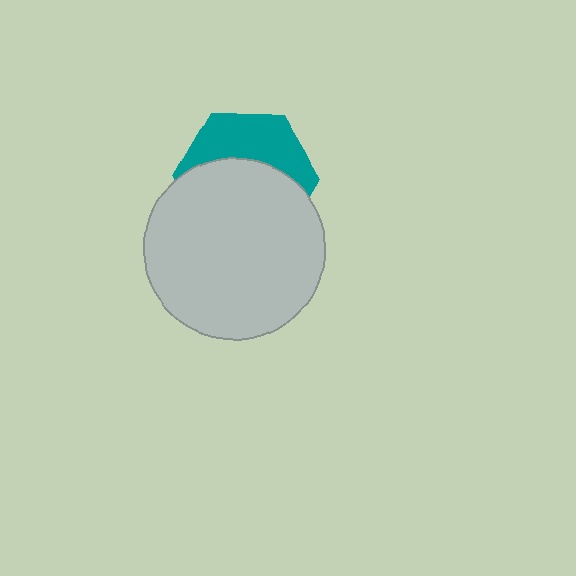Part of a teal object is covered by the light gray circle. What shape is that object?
It is a hexagon.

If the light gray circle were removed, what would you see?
You would see the complete teal hexagon.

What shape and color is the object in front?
The object in front is a light gray circle.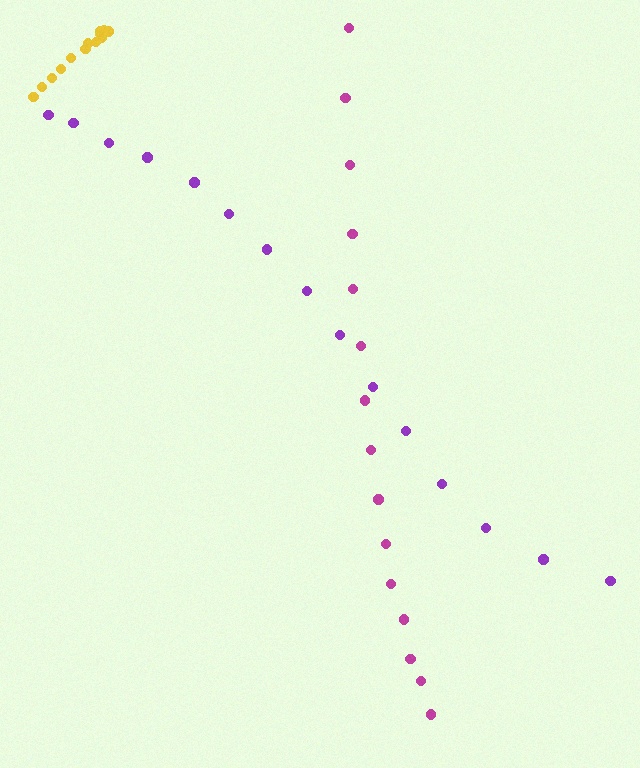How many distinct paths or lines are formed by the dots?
There are 3 distinct paths.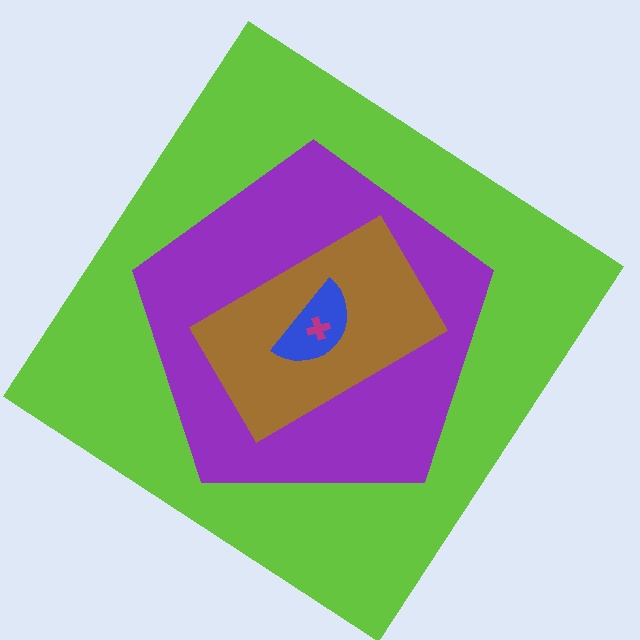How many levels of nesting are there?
5.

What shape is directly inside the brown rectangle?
The blue semicircle.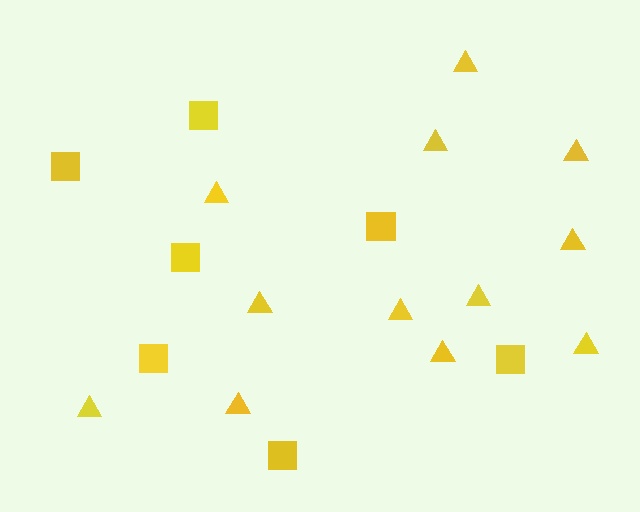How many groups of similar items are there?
There are 2 groups: one group of triangles (12) and one group of squares (7).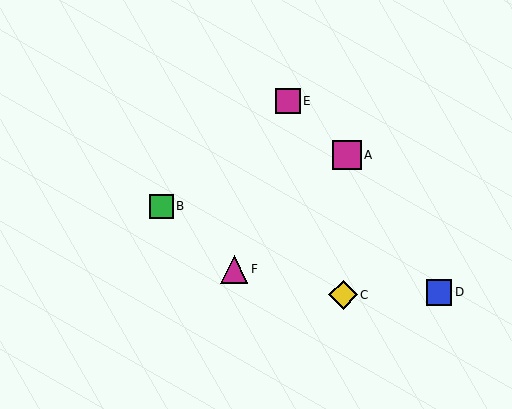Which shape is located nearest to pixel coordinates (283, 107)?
The magenta square (labeled E) at (288, 101) is nearest to that location.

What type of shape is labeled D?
Shape D is a blue square.